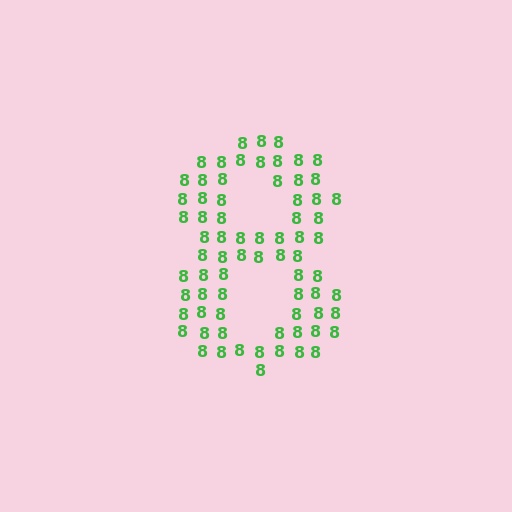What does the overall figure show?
The overall figure shows the digit 8.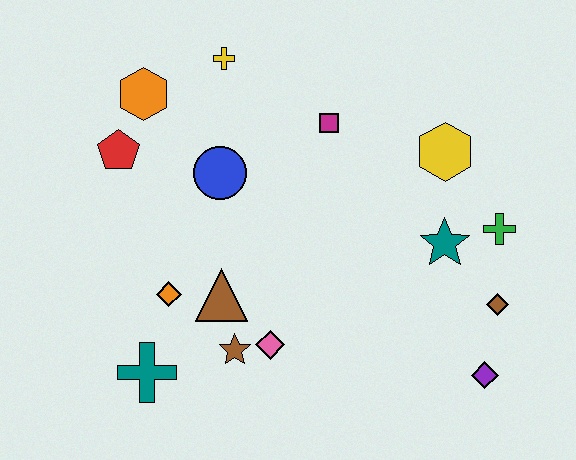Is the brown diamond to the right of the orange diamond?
Yes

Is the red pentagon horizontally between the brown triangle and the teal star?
No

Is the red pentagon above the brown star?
Yes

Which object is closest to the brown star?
The pink diamond is closest to the brown star.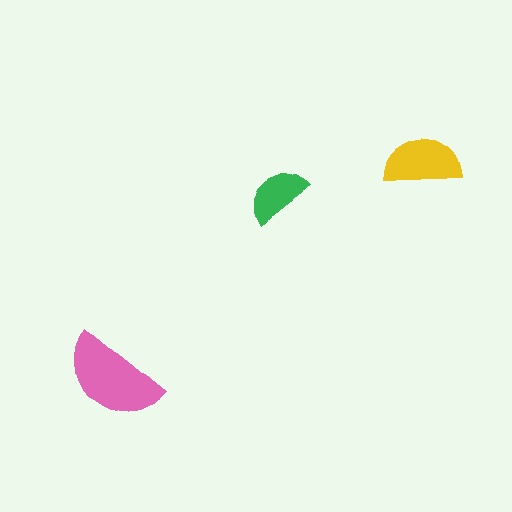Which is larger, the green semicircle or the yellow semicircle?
The yellow one.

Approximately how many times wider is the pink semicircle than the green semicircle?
About 1.5 times wider.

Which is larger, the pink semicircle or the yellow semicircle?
The pink one.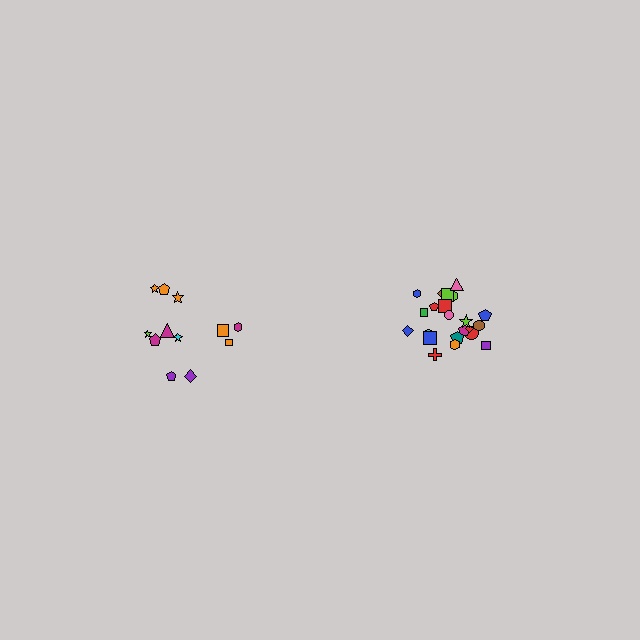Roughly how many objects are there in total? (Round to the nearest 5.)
Roughly 35 objects in total.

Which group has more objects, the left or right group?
The right group.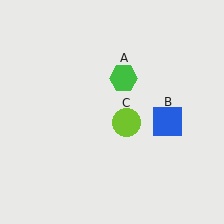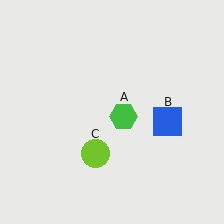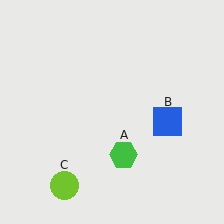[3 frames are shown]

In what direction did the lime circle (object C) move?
The lime circle (object C) moved down and to the left.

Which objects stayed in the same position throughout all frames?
Blue square (object B) remained stationary.